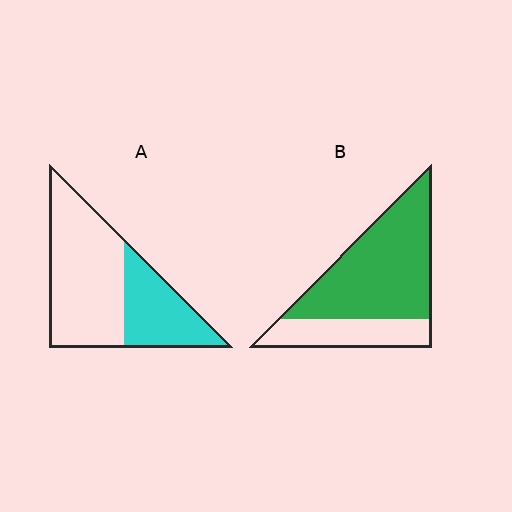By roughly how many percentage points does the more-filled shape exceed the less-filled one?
By roughly 35 percentage points (B over A).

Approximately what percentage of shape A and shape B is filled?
A is approximately 35% and B is approximately 70%.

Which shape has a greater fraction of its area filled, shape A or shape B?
Shape B.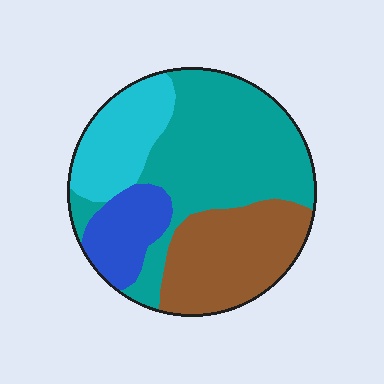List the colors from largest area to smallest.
From largest to smallest: teal, brown, cyan, blue.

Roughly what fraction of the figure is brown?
Brown takes up about one quarter (1/4) of the figure.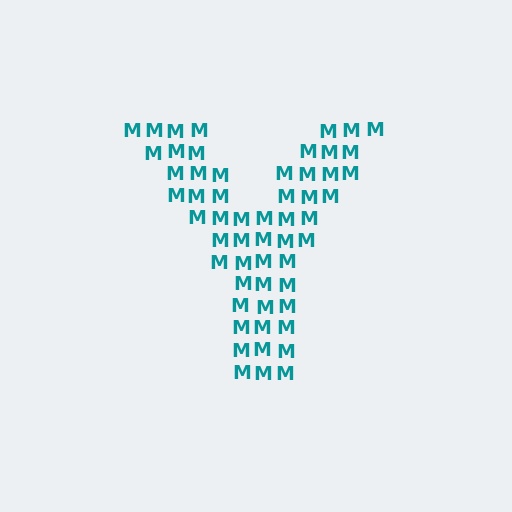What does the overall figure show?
The overall figure shows the letter Y.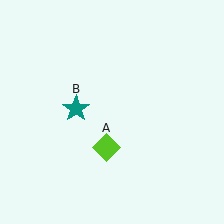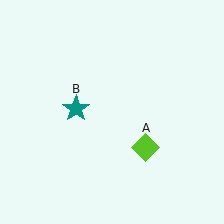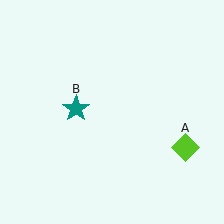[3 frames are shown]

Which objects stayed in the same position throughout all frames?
Teal star (object B) remained stationary.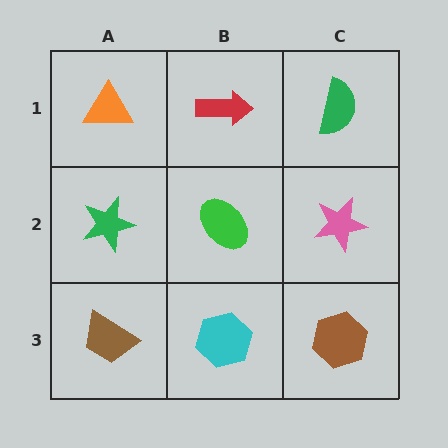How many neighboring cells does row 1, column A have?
2.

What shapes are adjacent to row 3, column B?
A green ellipse (row 2, column B), a brown trapezoid (row 3, column A), a brown hexagon (row 3, column C).